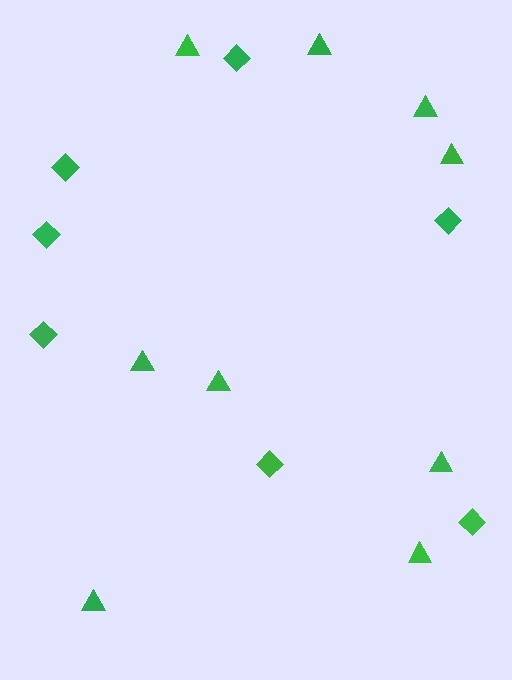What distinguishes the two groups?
There are 2 groups: one group of triangles (9) and one group of diamonds (7).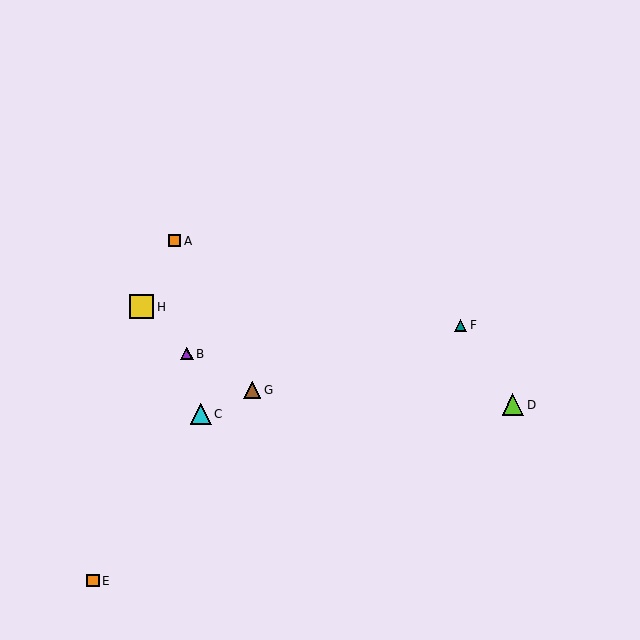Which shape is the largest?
The yellow square (labeled H) is the largest.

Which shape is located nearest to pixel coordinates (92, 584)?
The orange square (labeled E) at (93, 581) is nearest to that location.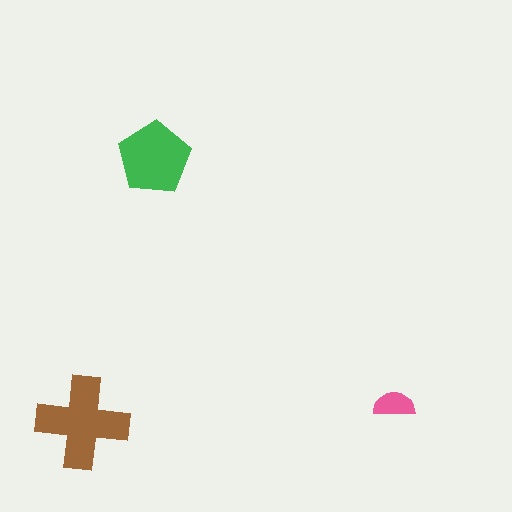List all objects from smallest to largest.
The pink semicircle, the green pentagon, the brown cross.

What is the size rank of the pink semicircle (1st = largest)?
3rd.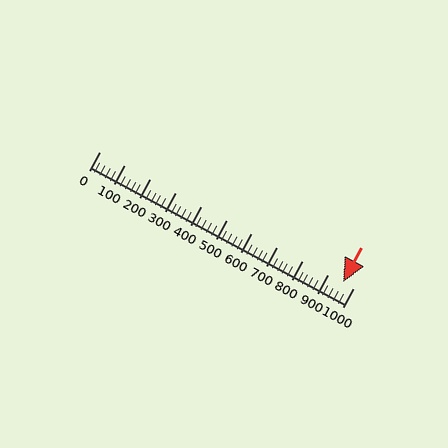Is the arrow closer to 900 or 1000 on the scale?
The arrow is closer to 1000.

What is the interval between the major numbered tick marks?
The major tick marks are spaced 100 units apart.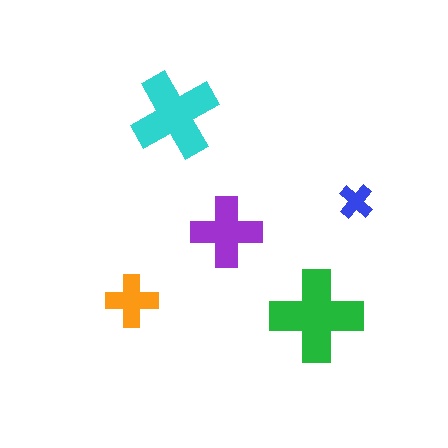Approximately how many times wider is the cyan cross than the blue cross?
About 2.5 times wider.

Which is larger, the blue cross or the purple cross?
The purple one.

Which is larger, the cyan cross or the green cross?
The green one.